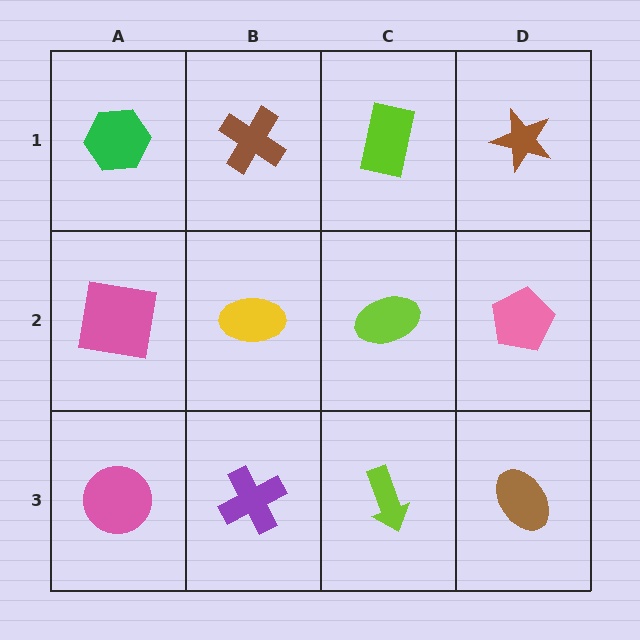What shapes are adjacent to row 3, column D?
A pink pentagon (row 2, column D), a lime arrow (row 3, column C).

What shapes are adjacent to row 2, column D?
A brown star (row 1, column D), a brown ellipse (row 3, column D), a lime ellipse (row 2, column C).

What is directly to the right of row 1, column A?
A brown cross.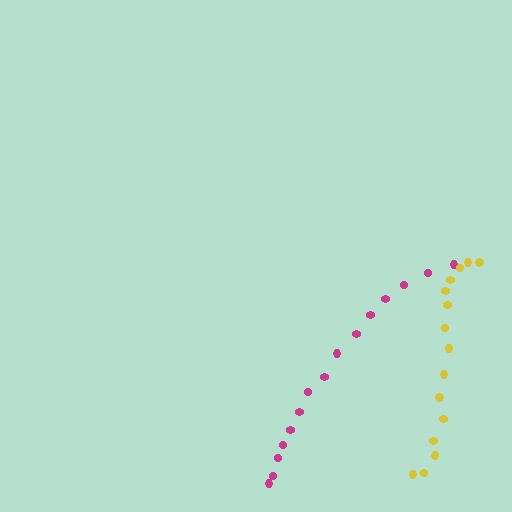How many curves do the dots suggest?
There are 2 distinct paths.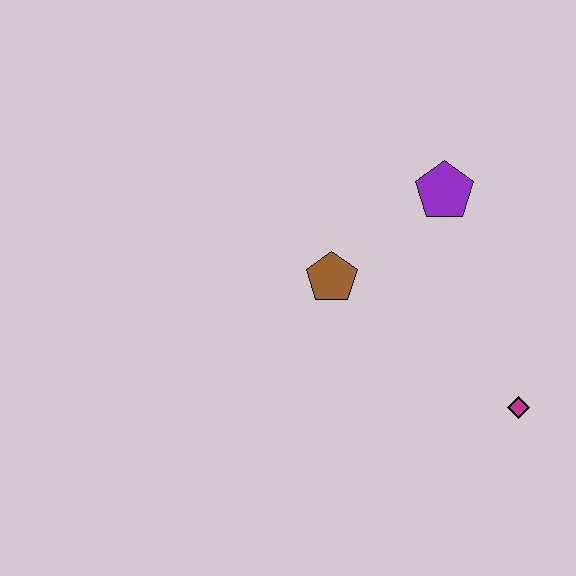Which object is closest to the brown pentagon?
The purple pentagon is closest to the brown pentagon.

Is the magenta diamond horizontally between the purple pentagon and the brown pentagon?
No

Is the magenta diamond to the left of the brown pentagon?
No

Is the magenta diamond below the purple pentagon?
Yes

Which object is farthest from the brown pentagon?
The magenta diamond is farthest from the brown pentagon.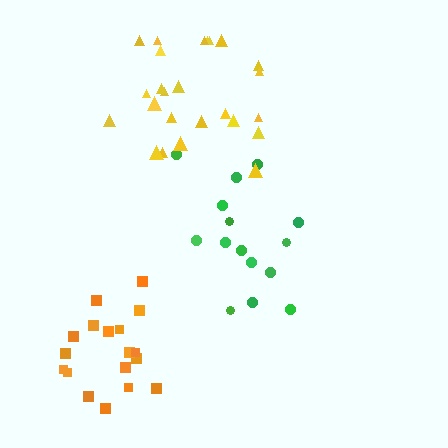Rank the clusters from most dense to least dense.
orange, yellow, green.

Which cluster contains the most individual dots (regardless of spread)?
Yellow (25).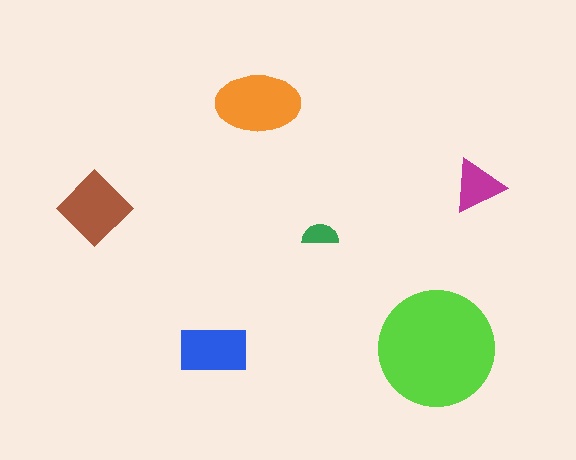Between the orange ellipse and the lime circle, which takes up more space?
The lime circle.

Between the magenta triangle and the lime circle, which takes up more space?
The lime circle.